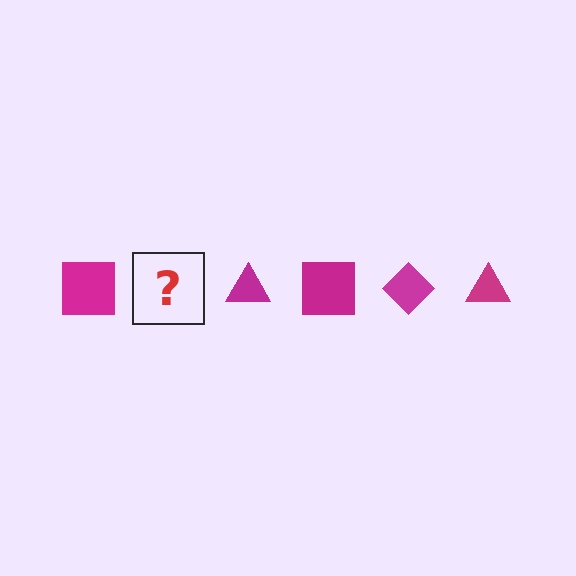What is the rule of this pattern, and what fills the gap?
The rule is that the pattern cycles through square, diamond, triangle shapes in magenta. The gap should be filled with a magenta diamond.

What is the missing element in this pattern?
The missing element is a magenta diamond.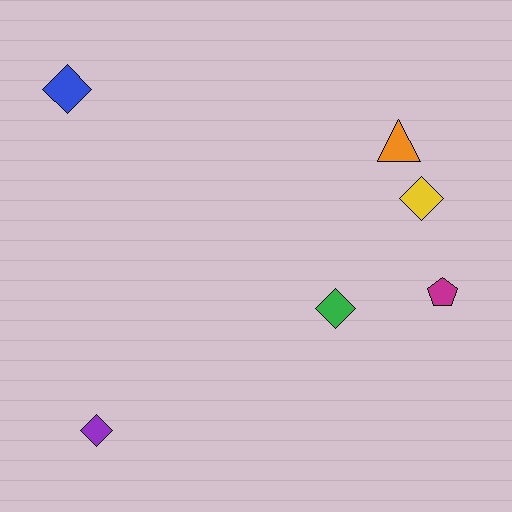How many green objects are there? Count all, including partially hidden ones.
There is 1 green object.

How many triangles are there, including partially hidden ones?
There is 1 triangle.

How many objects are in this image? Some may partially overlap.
There are 6 objects.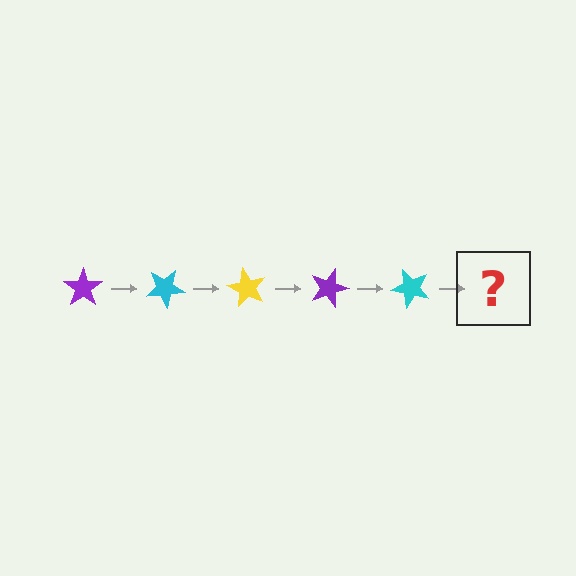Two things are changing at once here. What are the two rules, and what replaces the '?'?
The two rules are that it rotates 30 degrees each step and the color cycles through purple, cyan, and yellow. The '?' should be a yellow star, rotated 150 degrees from the start.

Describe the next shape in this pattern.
It should be a yellow star, rotated 150 degrees from the start.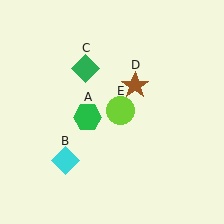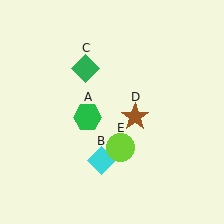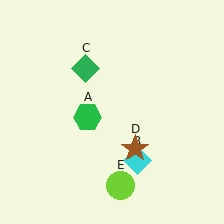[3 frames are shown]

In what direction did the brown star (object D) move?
The brown star (object D) moved down.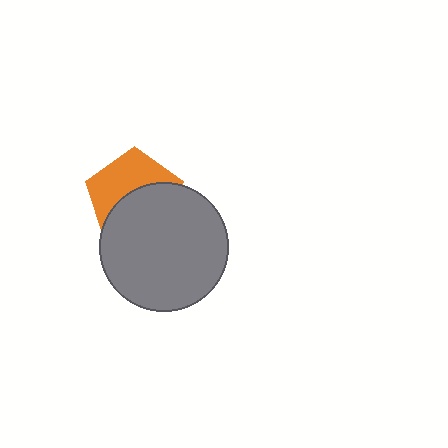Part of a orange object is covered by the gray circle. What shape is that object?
It is a pentagon.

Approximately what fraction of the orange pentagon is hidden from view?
Roughly 53% of the orange pentagon is hidden behind the gray circle.